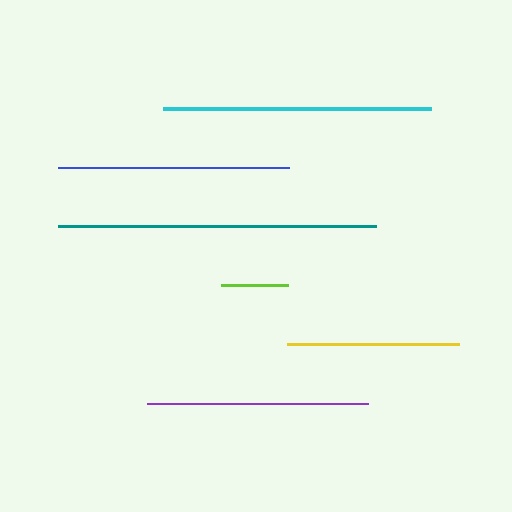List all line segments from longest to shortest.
From longest to shortest: teal, cyan, blue, purple, yellow, lime.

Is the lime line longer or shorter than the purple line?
The purple line is longer than the lime line.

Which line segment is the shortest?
The lime line is the shortest at approximately 67 pixels.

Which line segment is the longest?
The teal line is the longest at approximately 318 pixels.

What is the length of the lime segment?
The lime segment is approximately 67 pixels long.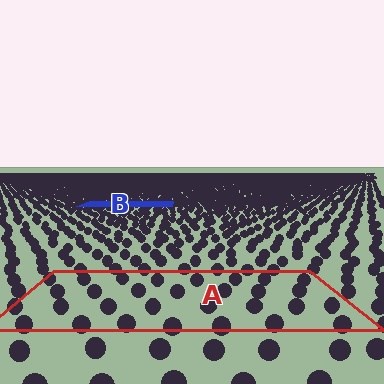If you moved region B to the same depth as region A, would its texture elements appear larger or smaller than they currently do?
They would appear larger. At a closer depth, the same texture elements are projected at a bigger on-screen size.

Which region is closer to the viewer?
Region A is closer. The texture elements there are larger and more spread out.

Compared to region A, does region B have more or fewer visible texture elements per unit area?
Region B has more texture elements per unit area — they are packed more densely because it is farther away.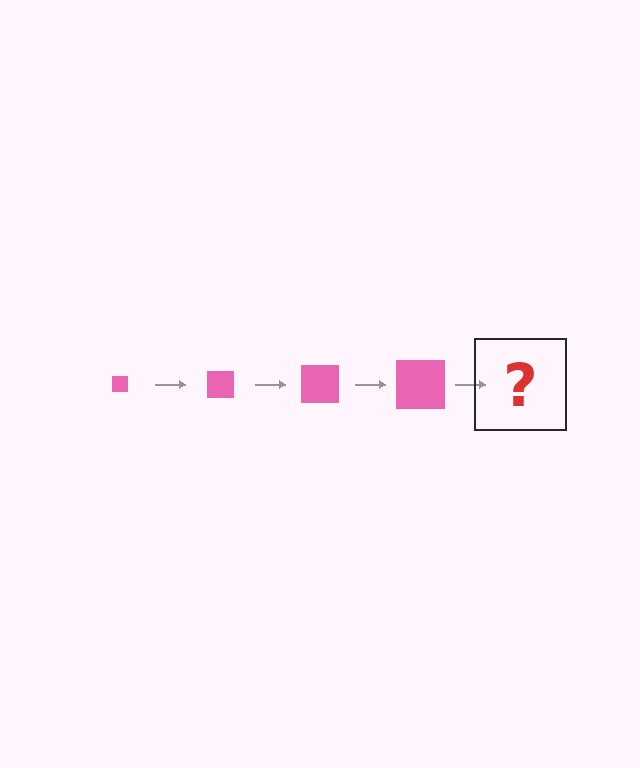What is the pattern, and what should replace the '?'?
The pattern is that the square gets progressively larger each step. The '?' should be a pink square, larger than the previous one.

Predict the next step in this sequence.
The next step is a pink square, larger than the previous one.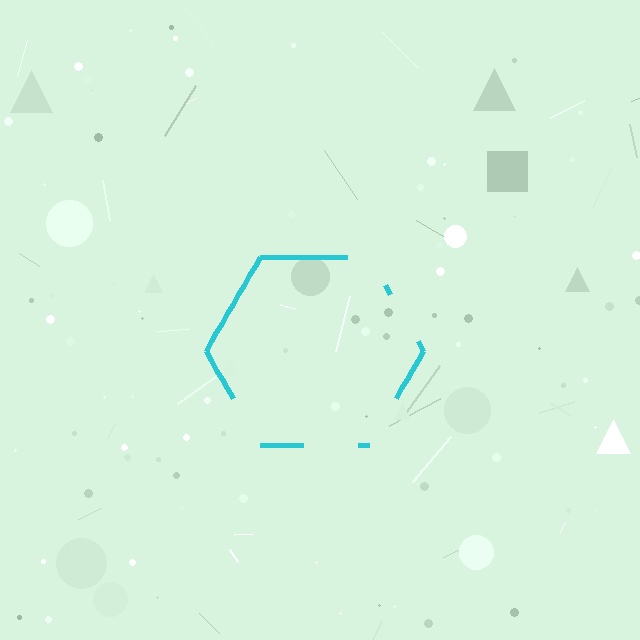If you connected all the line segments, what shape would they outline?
They would outline a hexagon.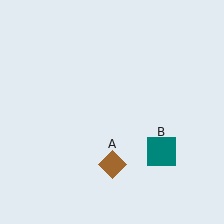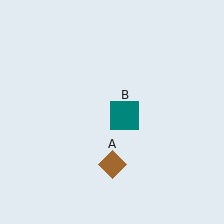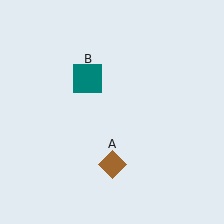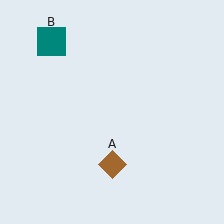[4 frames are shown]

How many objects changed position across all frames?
1 object changed position: teal square (object B).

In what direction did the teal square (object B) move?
The teal square (object B) moved up and to the left.